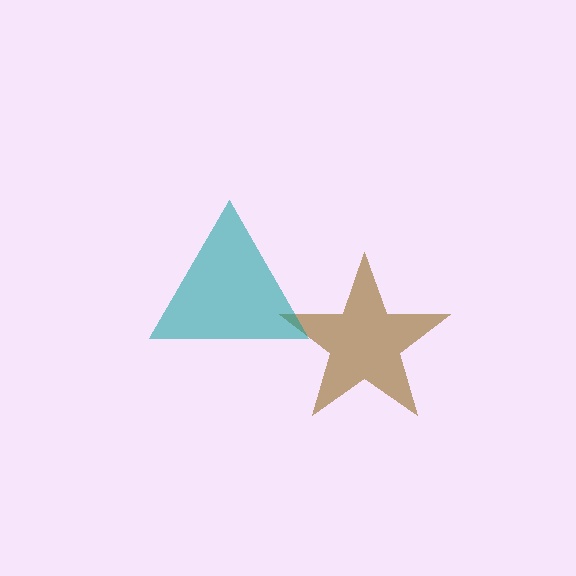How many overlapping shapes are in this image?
There are 2 overlapping shapes in the image.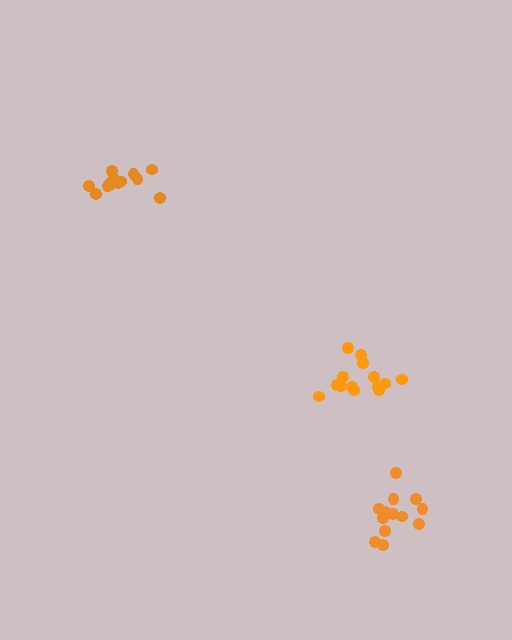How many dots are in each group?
Group 1: 13 dots, Group 2: 14 dots, Group 3: 13 dots (40 total).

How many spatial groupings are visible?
There are 3 spatial groupings.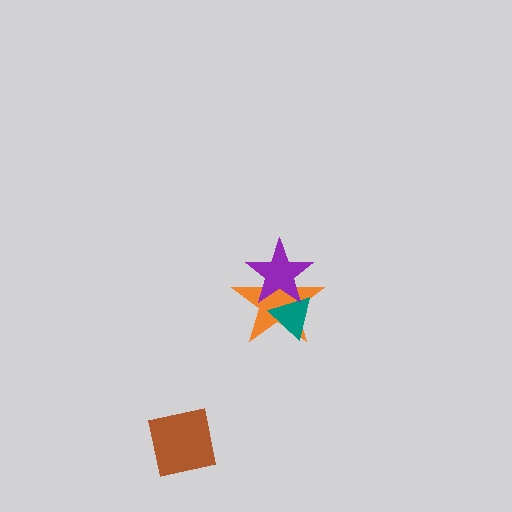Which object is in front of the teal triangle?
The purple star is in front of the teal triangle.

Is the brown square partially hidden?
No, no other shape covers it.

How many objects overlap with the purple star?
2 objects overlap with the purple star.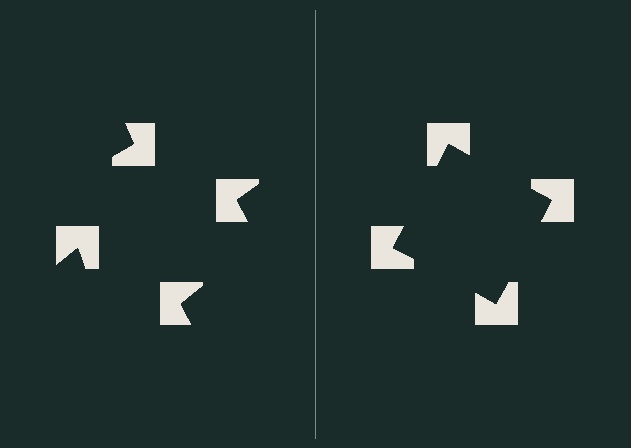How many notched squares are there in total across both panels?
8 — 4 on each side.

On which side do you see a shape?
An illusory square appears on the right side. On the left side the wedge cuts are rotated, so no coherent shape forms.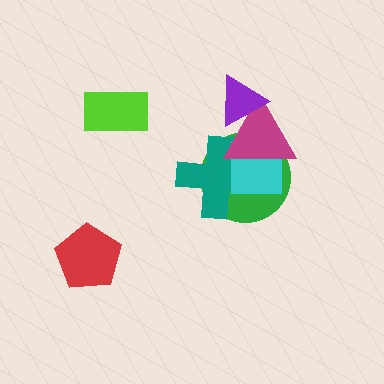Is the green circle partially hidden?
Yes, it is partially covered by another shape.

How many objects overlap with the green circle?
3 objects overlap with the green circle.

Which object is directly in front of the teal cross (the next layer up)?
The cyan square is directly in front of the teal cross.